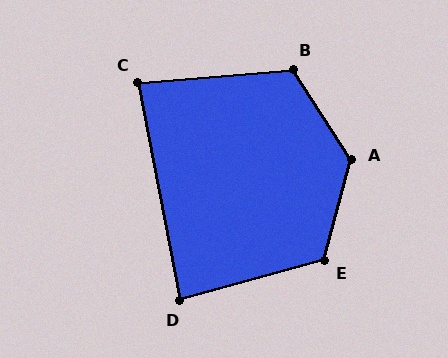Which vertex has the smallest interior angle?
C, at approximately 84 degrees.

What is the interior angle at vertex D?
Approximately 85 degrees (approximately right).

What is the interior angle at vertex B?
Approximately 118 degrees (obtuse).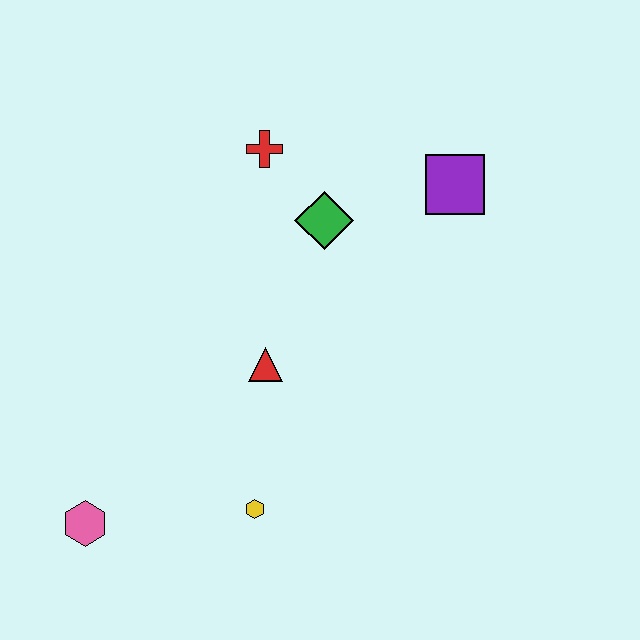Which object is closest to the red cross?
The green diamond is closest to the red cross.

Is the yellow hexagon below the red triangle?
Yes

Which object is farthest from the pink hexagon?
The purple square is farthest from the pink hexagon.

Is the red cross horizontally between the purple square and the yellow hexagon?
Yes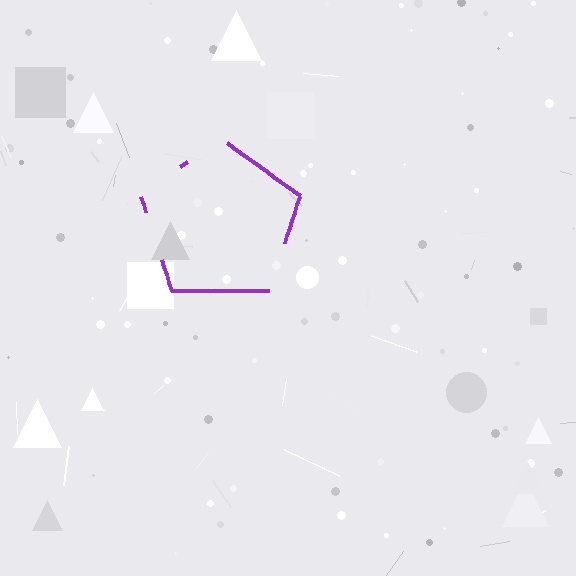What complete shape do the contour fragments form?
The contour fragments form a pentagon.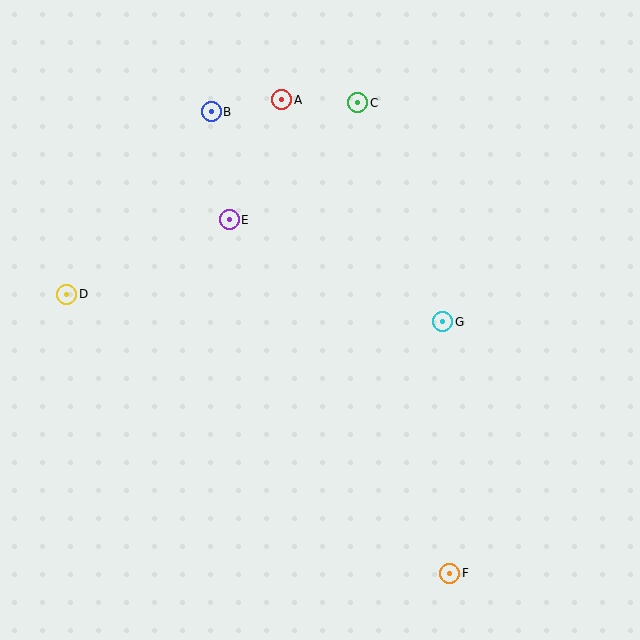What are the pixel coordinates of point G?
Point G is at (443, 322).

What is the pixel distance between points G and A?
The distance between G and A is 274 pixels.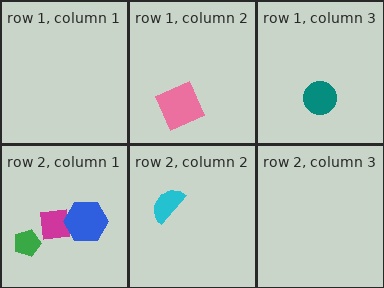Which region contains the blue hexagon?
The row 2, column 1 region.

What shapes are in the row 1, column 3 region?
The teal circle.